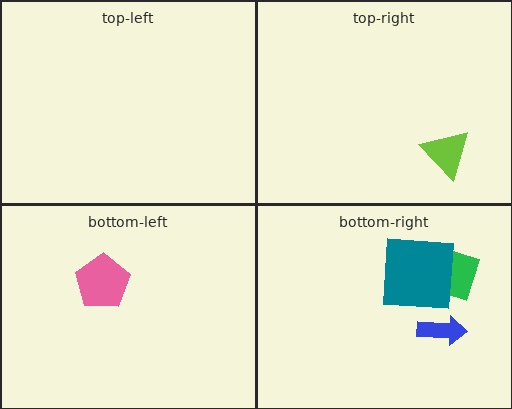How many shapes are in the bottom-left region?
1.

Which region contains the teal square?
The bottom-right region.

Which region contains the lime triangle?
The top-right region.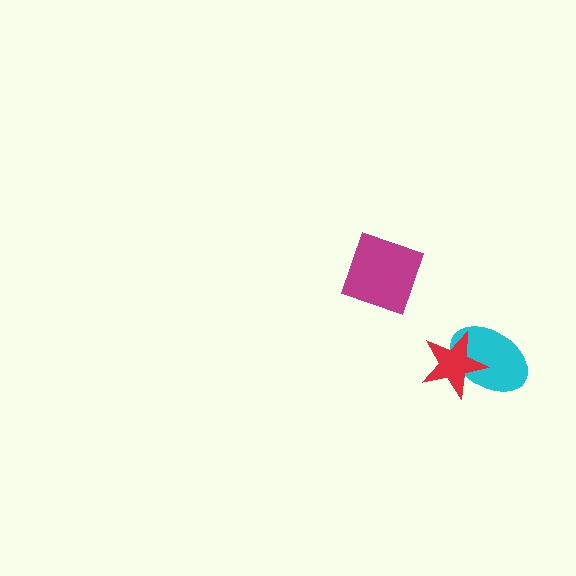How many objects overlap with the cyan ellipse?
1 object overlaps with the cyan ellipse.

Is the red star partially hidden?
No, no other shape covers it.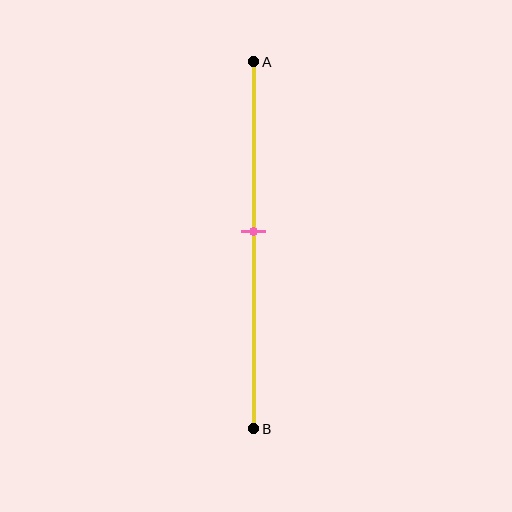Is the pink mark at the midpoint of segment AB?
No, the mark is at about 45% from A, not at the 50% midpoint.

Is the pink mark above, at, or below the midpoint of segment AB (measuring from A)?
The pink mark is above the midpoint of segment AB.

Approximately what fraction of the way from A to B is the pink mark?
The pink mark is approximately 45% of the way from A to B.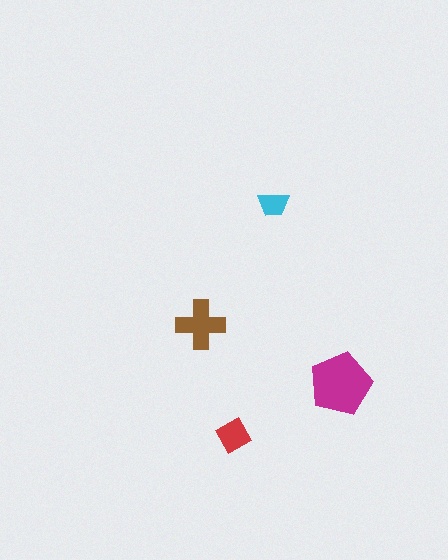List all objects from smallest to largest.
The cyan trapezoid, the red diamond, the brown cross, the magenta pentagon.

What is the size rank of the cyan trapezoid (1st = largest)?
4th.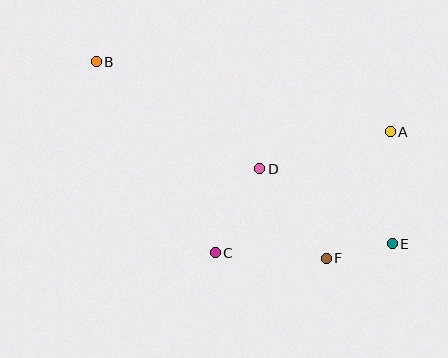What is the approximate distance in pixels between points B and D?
The distance between B and D is approximately 195 pixels.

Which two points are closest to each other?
Points E and F are closest to each other.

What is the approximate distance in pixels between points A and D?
The distance between A and D is approximately 135 pixels.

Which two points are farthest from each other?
Points B and E are farthest from each other.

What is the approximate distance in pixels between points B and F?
The distance between B and F is approximately 303 pixels.